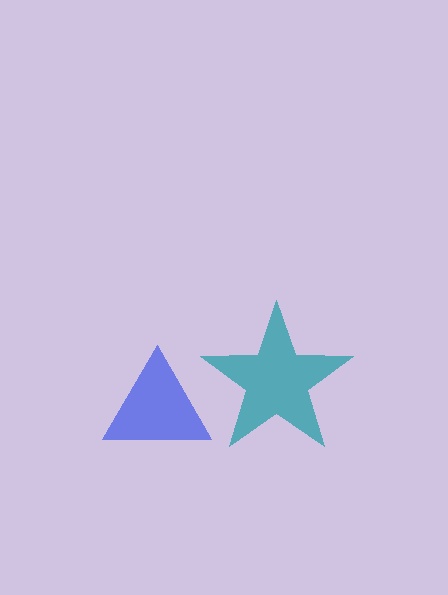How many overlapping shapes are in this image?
There are 2 overlapping shapes in the image.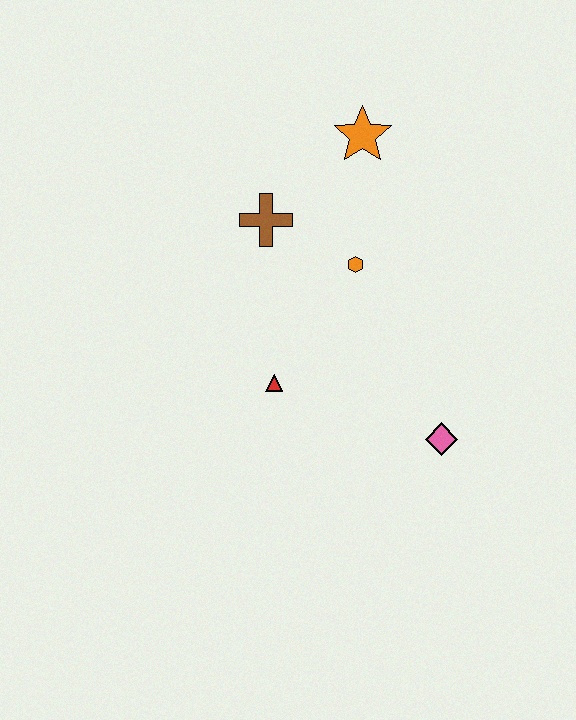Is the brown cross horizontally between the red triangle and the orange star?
No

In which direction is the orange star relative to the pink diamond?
The orange star is above the pink diamond.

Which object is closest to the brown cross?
The orange hexagon is closest to the brown cross.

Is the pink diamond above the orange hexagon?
No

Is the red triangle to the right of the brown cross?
Yes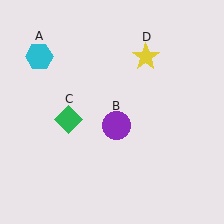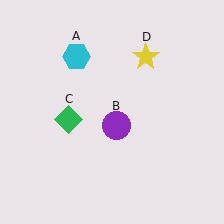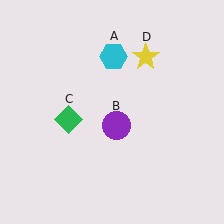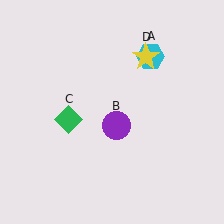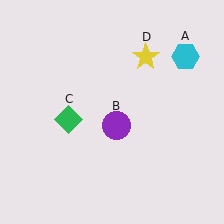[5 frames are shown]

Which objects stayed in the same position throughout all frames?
Purple circle (object B) and green diamond (object C) and yellow star (object D) remained stationary.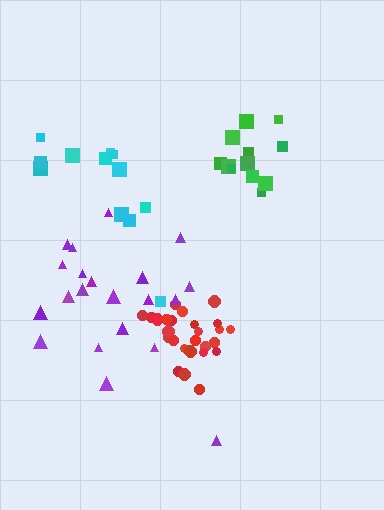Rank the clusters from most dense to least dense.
red, green, purple, cyan.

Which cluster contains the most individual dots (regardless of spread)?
Red (26).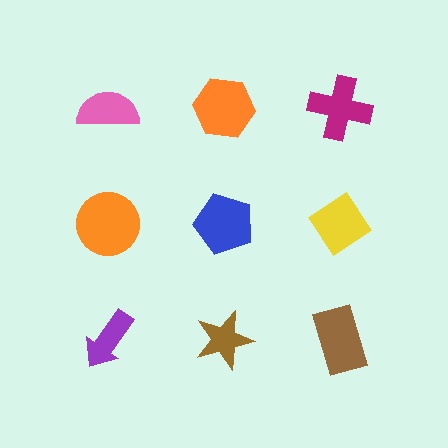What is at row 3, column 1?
A purple arrow.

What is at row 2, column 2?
A blue pentagon.